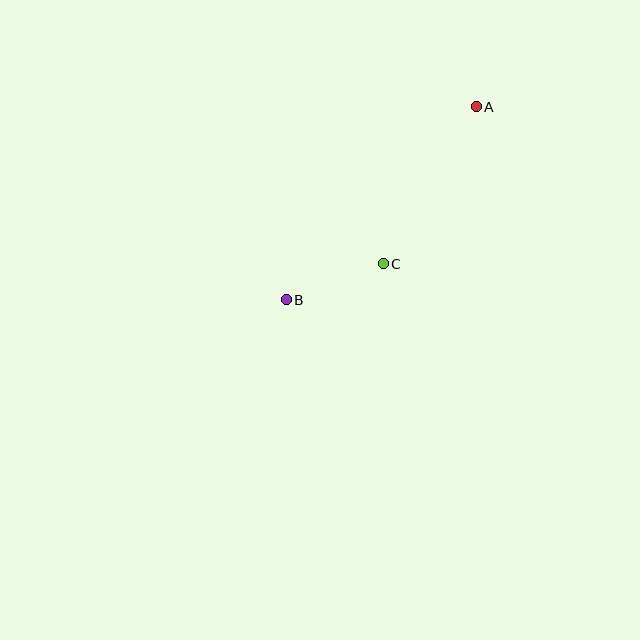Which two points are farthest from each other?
Points A and B are farthest from each other.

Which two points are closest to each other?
Points B and C are closest to each other.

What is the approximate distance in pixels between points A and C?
The distance between A and C is approximately 183 pixels.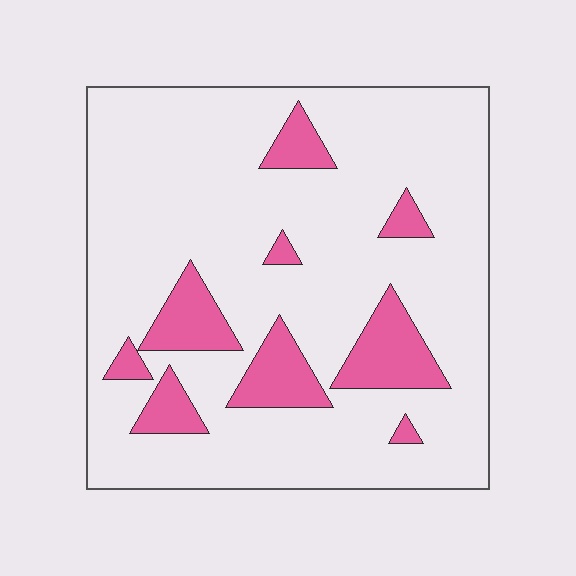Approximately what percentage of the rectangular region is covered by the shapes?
Approximately 15%.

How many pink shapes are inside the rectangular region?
9.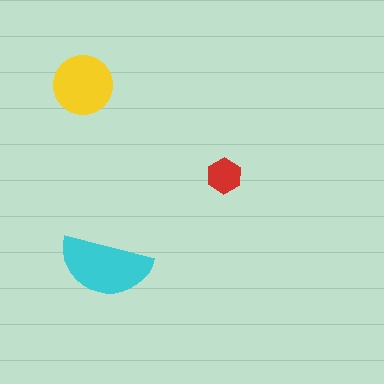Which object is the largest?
The cyan semicircle.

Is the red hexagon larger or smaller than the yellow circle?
Smaller.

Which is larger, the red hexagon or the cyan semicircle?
The cyan semicircle.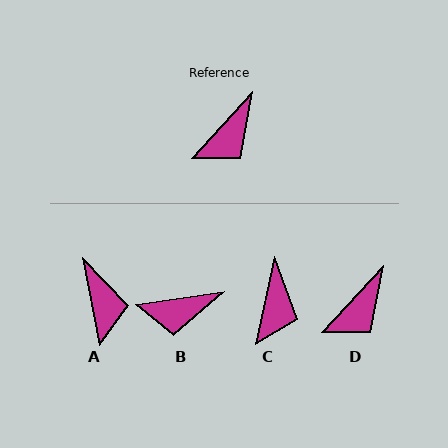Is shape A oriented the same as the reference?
No, it is off by about 54 degrees.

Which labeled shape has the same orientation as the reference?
D.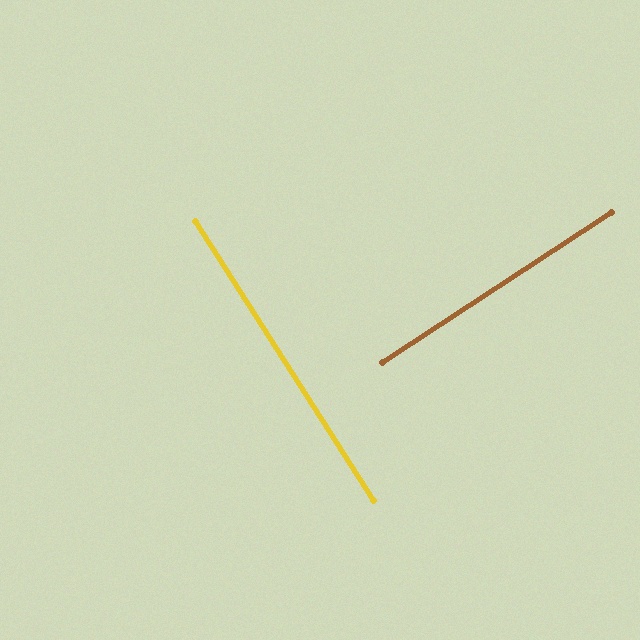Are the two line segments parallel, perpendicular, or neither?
Perpendicular — they meet at approximately 89°.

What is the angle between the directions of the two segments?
Approximately 89 degrees.